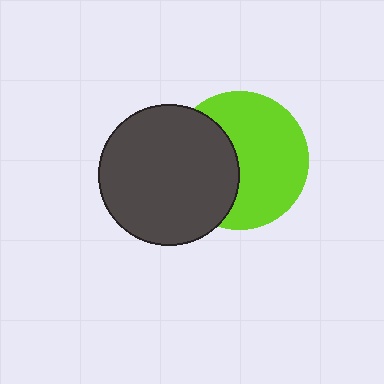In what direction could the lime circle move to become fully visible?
The lime circle could move right. That would shift it out from behind the dark gray circle entirely.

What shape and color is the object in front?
The object in front is a dark gray circle.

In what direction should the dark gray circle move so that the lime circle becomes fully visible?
The dark gray circle should move left. That is the shortest direction to clear the overlap and leave the lime circle fully visible.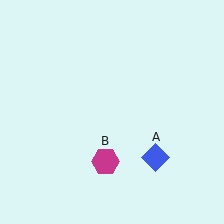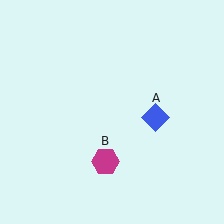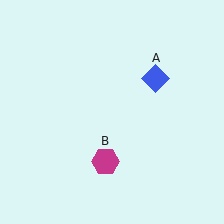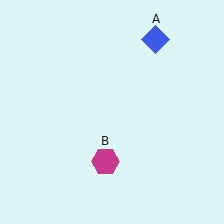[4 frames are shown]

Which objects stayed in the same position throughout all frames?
Magenta hexagon (object B) remained stationary.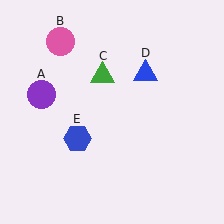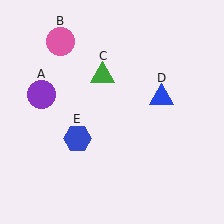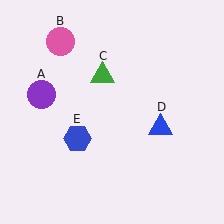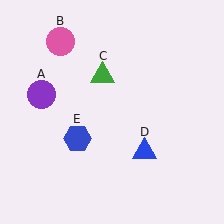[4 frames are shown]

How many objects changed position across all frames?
1 object changed position: blue triangle (object D).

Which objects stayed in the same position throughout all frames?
Purple circle (object A) and pink circle (object B) and green triangle (object C) and blue hexagon (object E) remained stationary.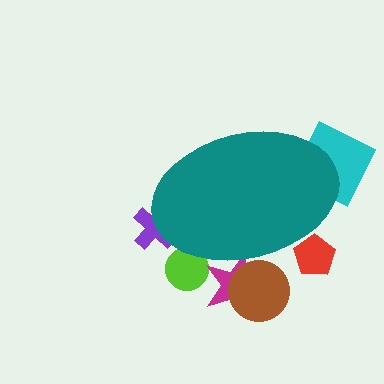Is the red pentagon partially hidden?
Yes, the red pentagon is partially hidden behind the teal ellipse.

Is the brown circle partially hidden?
Yes, the brown circle is partially hidden behind the teal ellipse.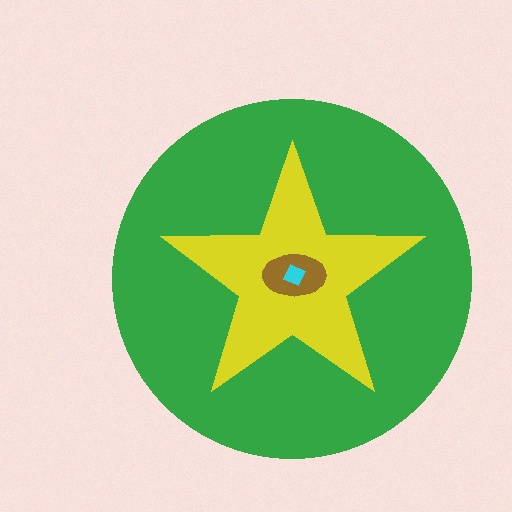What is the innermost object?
The cyan square.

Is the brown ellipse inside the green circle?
Yes.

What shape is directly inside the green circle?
The yellow star.